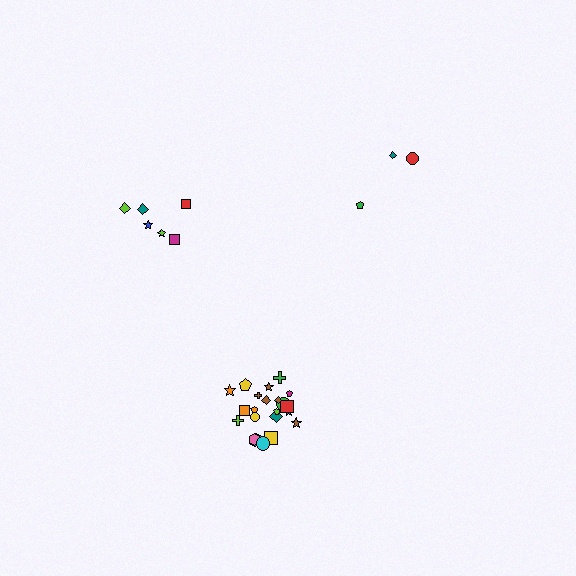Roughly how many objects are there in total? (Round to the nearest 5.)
Roughly 30 objects in total.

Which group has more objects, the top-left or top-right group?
The top-left group.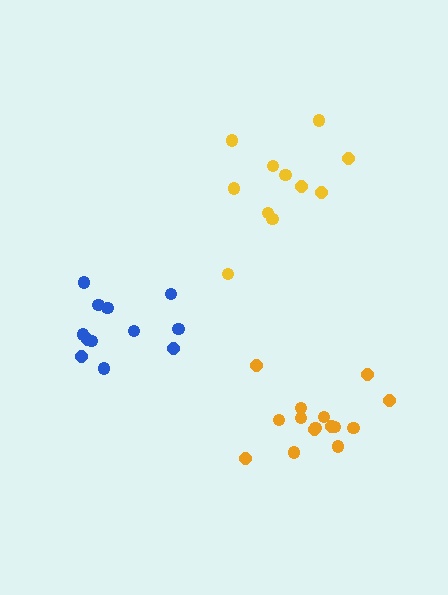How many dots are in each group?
Group 1: 11 dots, Group 2: 15 dots, Group 3: 12 dots (38 total).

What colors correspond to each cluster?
The clusters are colored: yellow, orange, blue.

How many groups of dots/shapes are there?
There are 3 groups.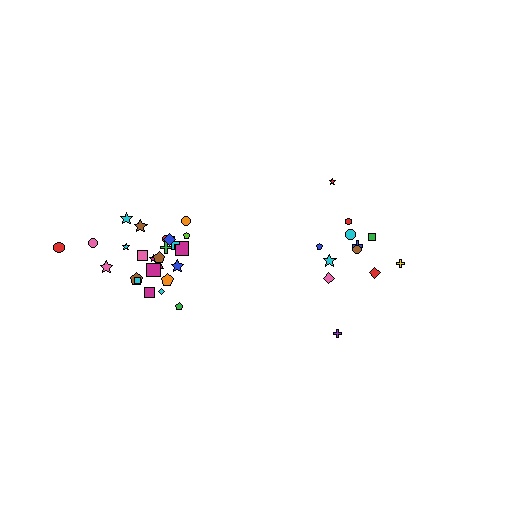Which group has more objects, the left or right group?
The left group.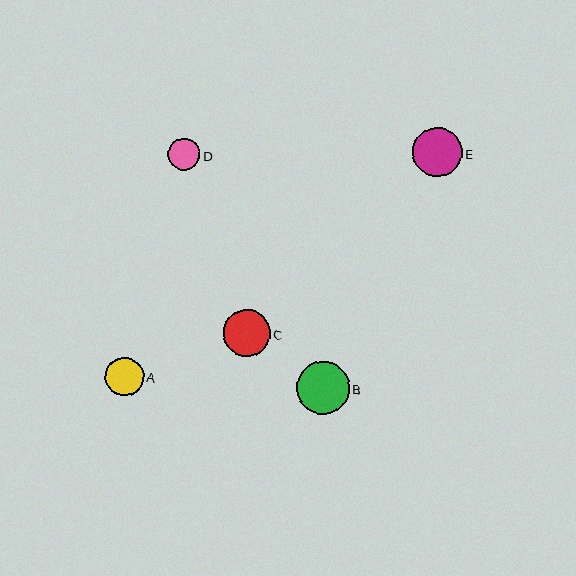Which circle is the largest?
Circle B is the largest with a size of approximately 53 pixels.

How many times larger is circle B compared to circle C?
Circle B is approximately 1.1 times the size of circle C.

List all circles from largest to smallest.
From largest to smallest: B, E, C, A, D.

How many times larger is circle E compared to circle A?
Circle E is approximately 1.3 times the size of circle A.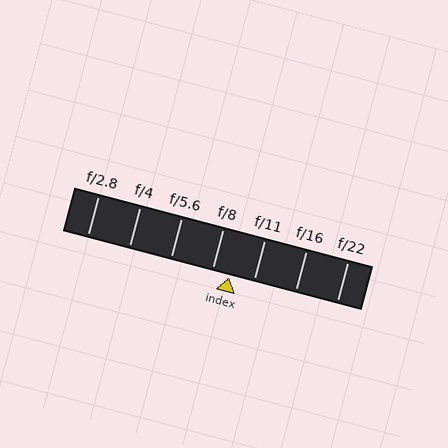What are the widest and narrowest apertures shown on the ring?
The widest aperture shown is f/2.8 and the narrowest is f/22.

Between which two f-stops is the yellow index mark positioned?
The index mark is between f/8 and f/11.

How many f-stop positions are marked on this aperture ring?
There are 7 f-stop positions marked.